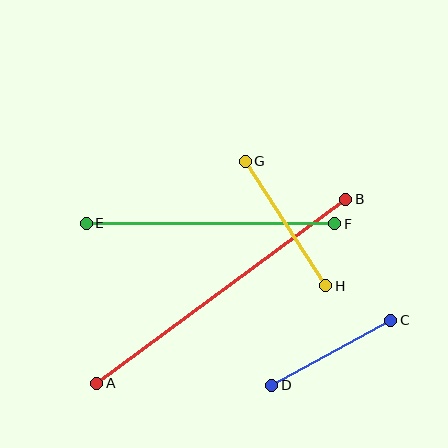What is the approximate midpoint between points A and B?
The midpoint is at approximately (221, 291) pixels.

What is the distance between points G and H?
The distance is approximately 148 pixels.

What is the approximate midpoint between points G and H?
The midpoint is at approximately (286, 223) pixels.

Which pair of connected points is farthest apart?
Points A and B are farthest apart.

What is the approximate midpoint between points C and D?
The midpoint is at approximately (331, 353) pixels.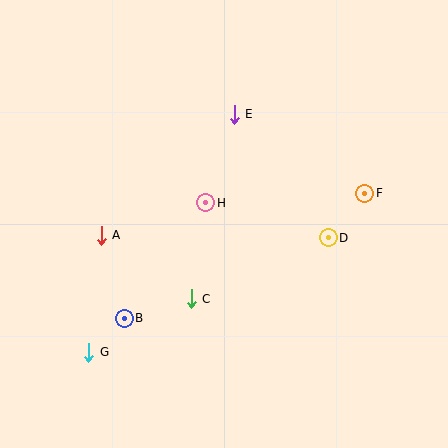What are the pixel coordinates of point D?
Point D is at (328, 238).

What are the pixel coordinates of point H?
Point H is at (206, 203).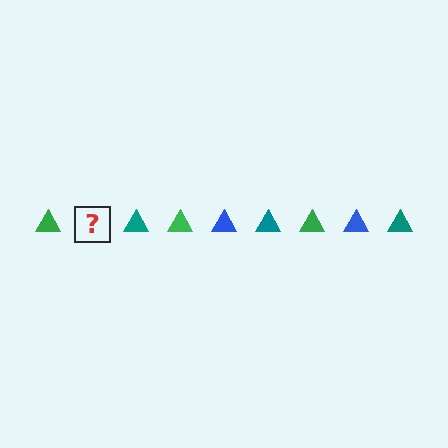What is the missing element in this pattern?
The missing element is a blue triangle.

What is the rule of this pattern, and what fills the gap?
The rule is that the pattern cycles through green, blue, teal triangles. The gap should be filled with a blue triangle.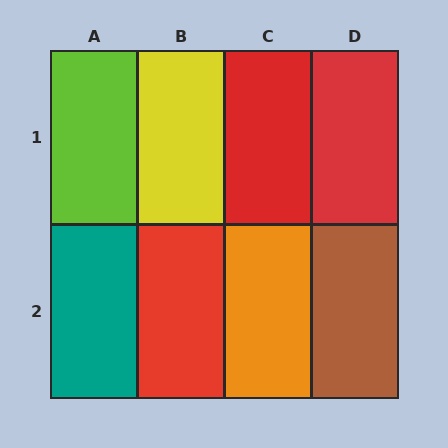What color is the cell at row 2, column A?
Teal.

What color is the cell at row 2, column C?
Orange.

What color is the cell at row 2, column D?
Brown.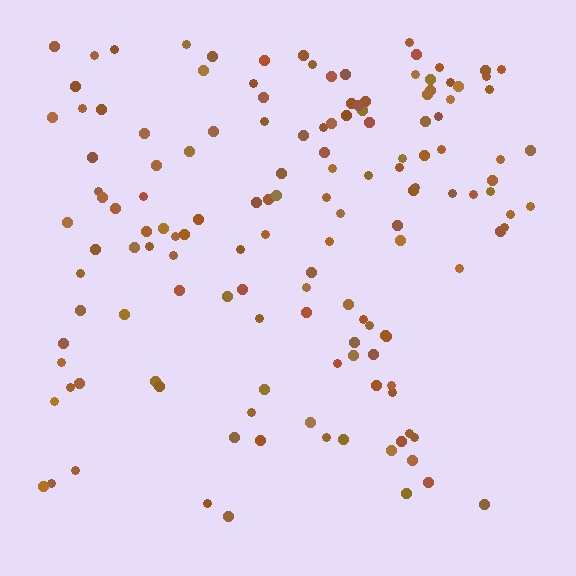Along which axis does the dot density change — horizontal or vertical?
Vertical.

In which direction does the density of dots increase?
From bottom to top, with the top side densest.